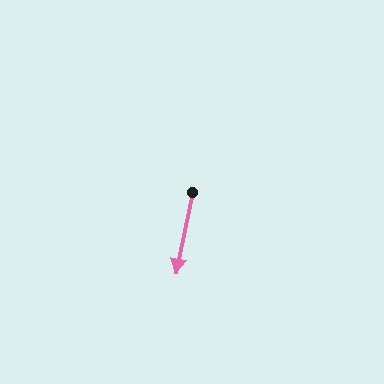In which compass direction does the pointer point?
South.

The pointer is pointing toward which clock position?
Roughly 6 o'clock.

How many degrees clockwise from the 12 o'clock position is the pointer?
Approximately 192 degrees.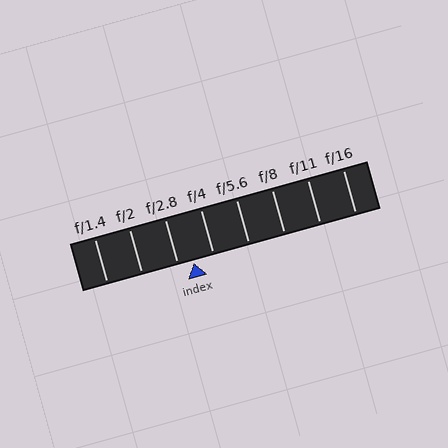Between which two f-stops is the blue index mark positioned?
The index mark is between f/2.8 and f/4.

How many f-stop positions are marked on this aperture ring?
There are 8 f-stop positions marked.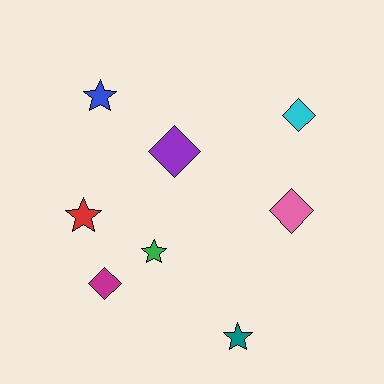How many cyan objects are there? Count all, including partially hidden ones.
There is 1 cyan object.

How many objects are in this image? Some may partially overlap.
There are 8 objects.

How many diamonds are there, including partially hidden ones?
There are 4 diamonds.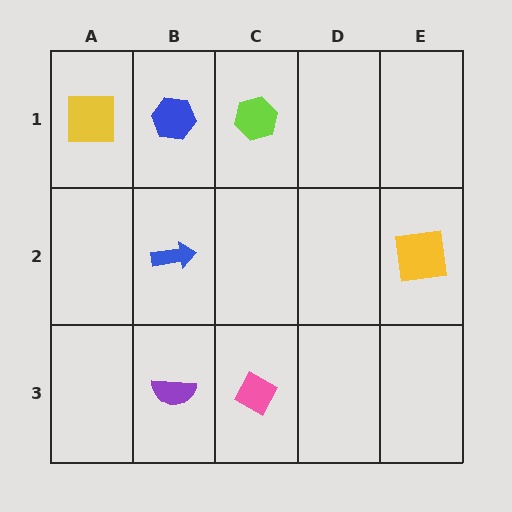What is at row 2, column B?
A blue arrow.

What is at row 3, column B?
A purple semicircle.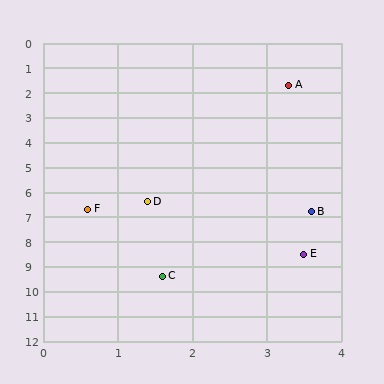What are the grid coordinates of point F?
Point F is at approximately (0.6, 6.7).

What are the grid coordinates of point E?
Point E is at approximately (3.5, 8.5).